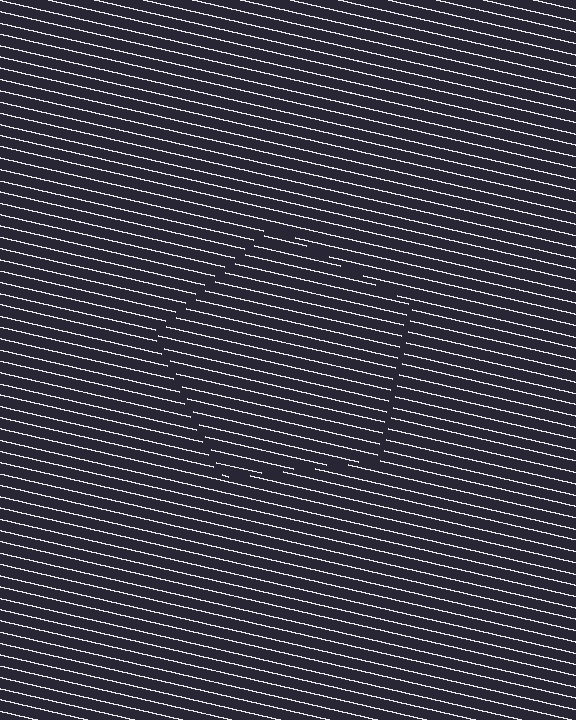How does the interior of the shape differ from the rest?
The interior of the shape contains the same grating, shifted by half a period — the contour is defined by the phase discontinuity where line-ends from the inner and outer gratings abut.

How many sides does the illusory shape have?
5 sides — the line-ends trace a pentagon.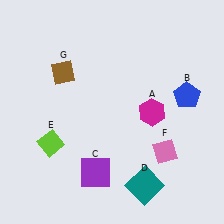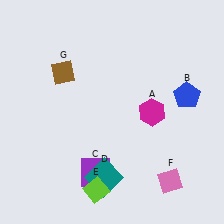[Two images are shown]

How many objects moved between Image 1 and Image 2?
3 objects moved between the two images.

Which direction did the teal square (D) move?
The teal square (D) moved left.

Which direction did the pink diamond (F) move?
The pink diamond (F) moved down.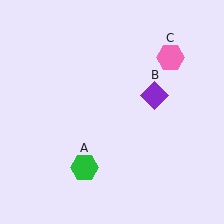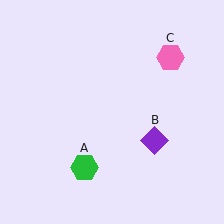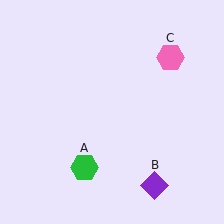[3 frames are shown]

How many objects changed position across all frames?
1 object changed position: purple diamond (object B).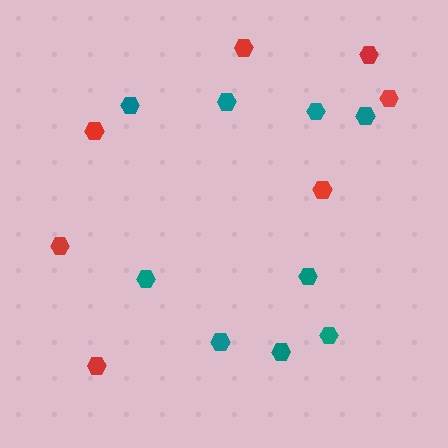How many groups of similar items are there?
There are 2 groups: one group of teal hexagons (9) and one group of red hexagons (7).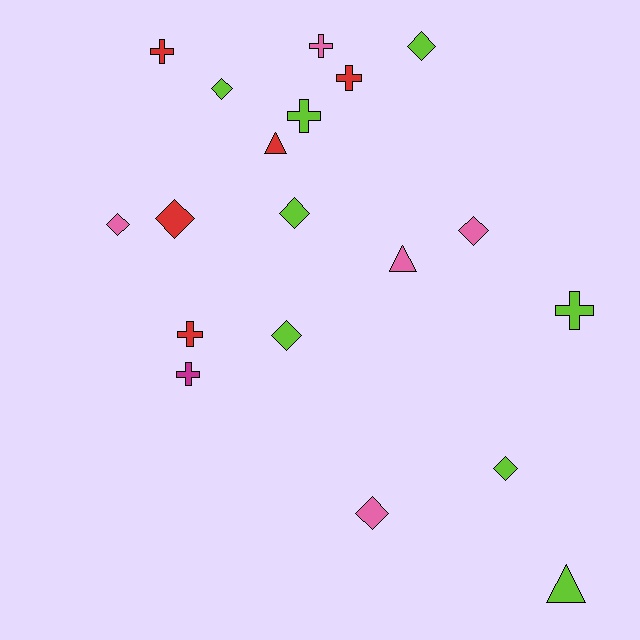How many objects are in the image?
There are 19 objects.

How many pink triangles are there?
There is 1 pink triangle.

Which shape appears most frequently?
Diamond, with 9 objects.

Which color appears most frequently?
Lime, with 8 objects.